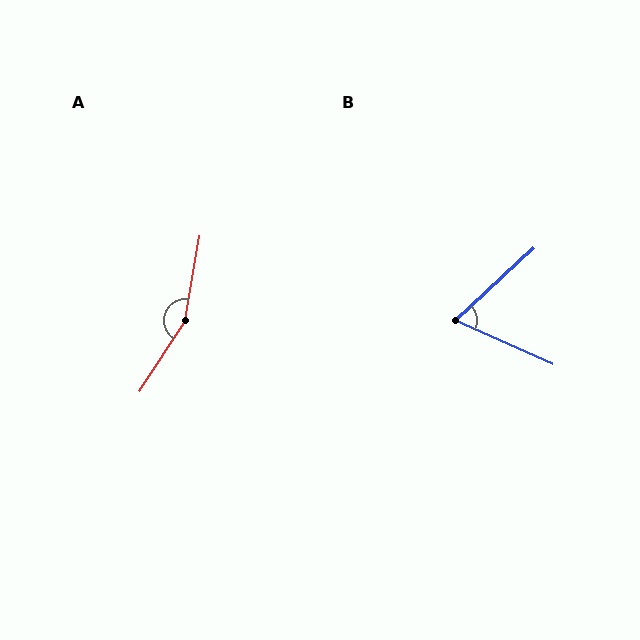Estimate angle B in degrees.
Approximately 67 degrees.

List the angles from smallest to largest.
B (67°), A (157°).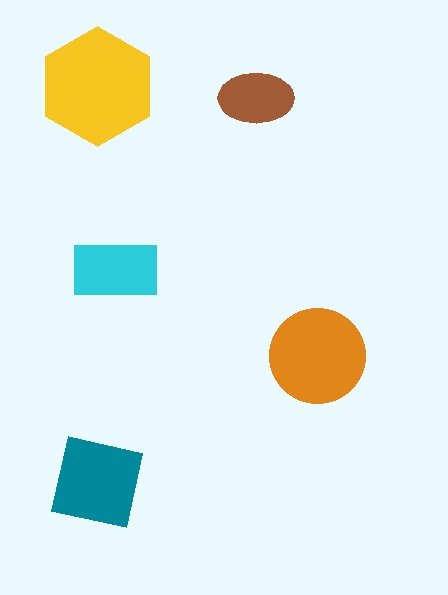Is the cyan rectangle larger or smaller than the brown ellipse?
Larger.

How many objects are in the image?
There are 5 objects in the image.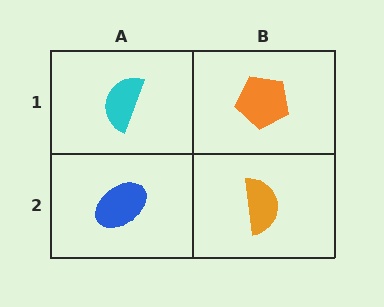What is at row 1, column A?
A cyan semicircle.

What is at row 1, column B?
An orange pentagon.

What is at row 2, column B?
An orange semicircle.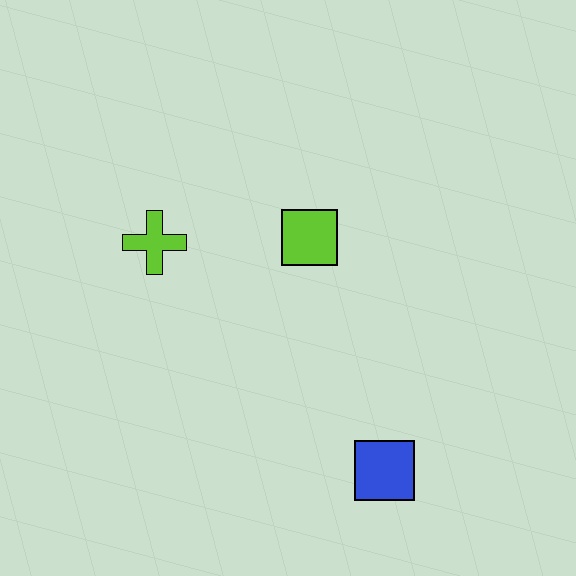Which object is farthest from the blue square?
The lime cross is farthest from the blue square.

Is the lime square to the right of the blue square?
No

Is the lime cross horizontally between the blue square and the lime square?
No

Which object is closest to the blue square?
The lime square is closest to the blue square.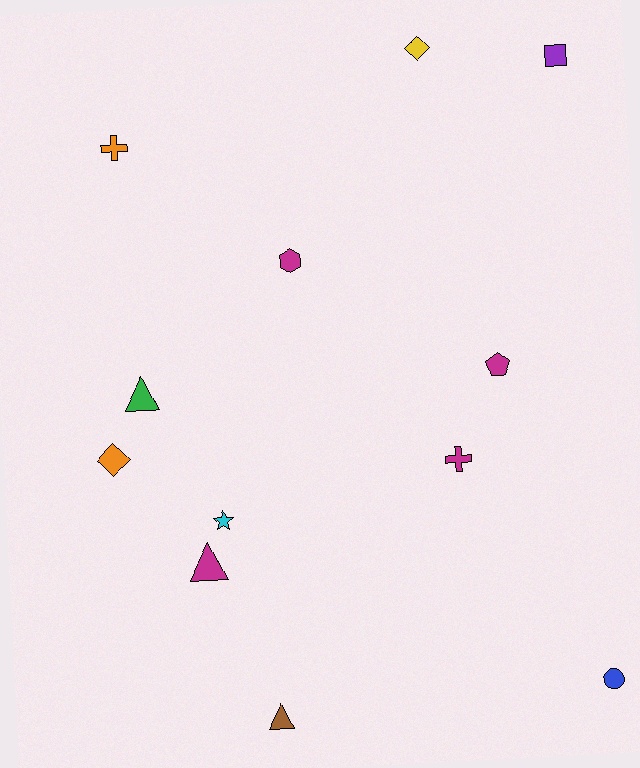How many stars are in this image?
There is 1 star.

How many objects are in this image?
There are 12 objects.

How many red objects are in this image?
There are no red objects.